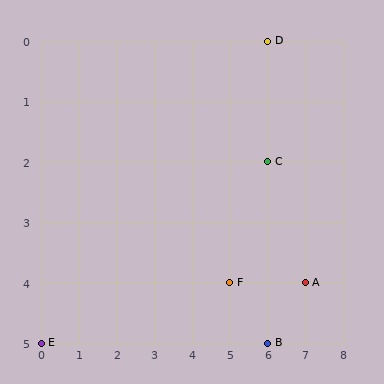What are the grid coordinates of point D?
Point D is at grid coordinates (6, 0).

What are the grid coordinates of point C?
Point C is at grid coordinates (6, 2).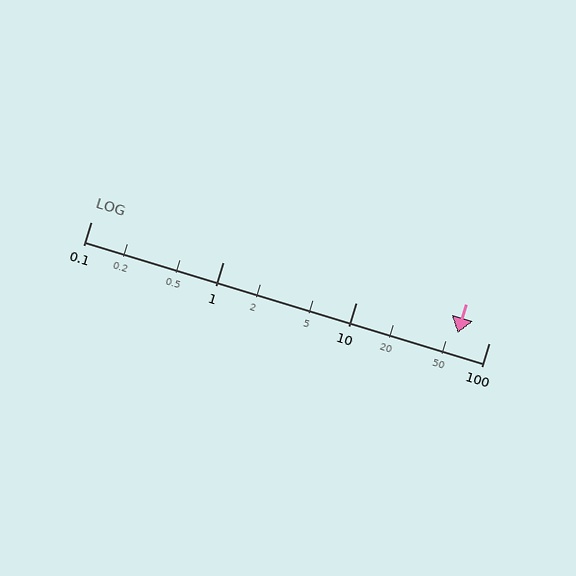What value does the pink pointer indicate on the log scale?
The pointer indicates approximately 58.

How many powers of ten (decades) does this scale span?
The scale spans 3 decades, from 0.1 to 100.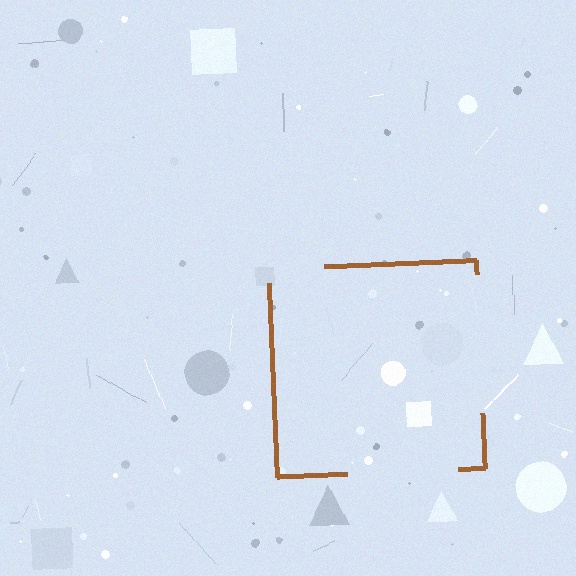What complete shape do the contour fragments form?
The contour fragments form a square.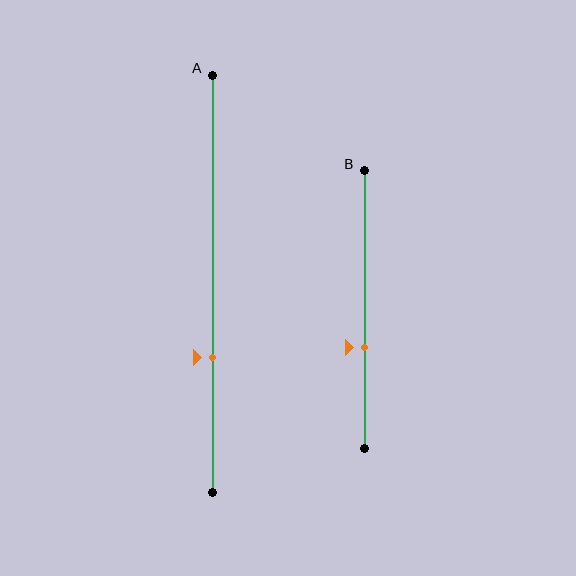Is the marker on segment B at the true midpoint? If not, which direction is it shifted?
No, the marker on segment B is shifted downward by about 13% of the segment length.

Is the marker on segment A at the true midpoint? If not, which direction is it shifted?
No, the marker on segment A is shifted downward by about 18% of the segment length.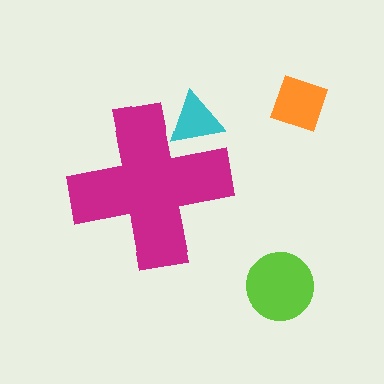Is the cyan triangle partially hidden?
Yes, the cyan triangle is partially hidden behind the magenta cross.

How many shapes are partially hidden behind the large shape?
1 shape is partially hidden.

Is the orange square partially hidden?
No, the orange square is fully visible.